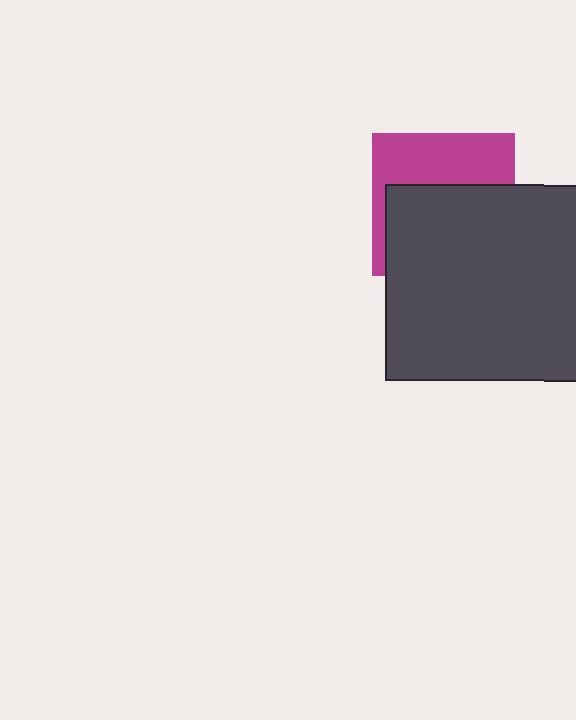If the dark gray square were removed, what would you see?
You would see the complete magenta square.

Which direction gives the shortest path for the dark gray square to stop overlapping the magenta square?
Moving down gives the shortest separation.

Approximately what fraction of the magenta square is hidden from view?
Roughly 58% of the magenta square is hidden behind the dark gray square.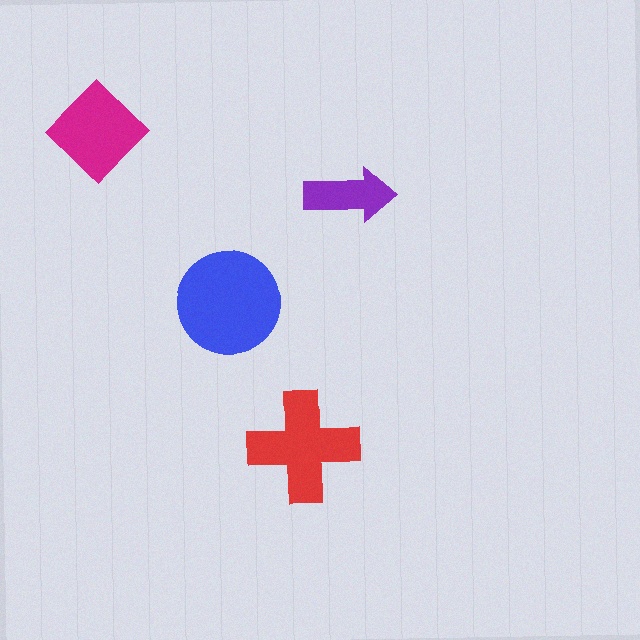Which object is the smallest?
The purple arrow.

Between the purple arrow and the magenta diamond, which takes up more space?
The magenta diamond.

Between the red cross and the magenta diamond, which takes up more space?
The red cross.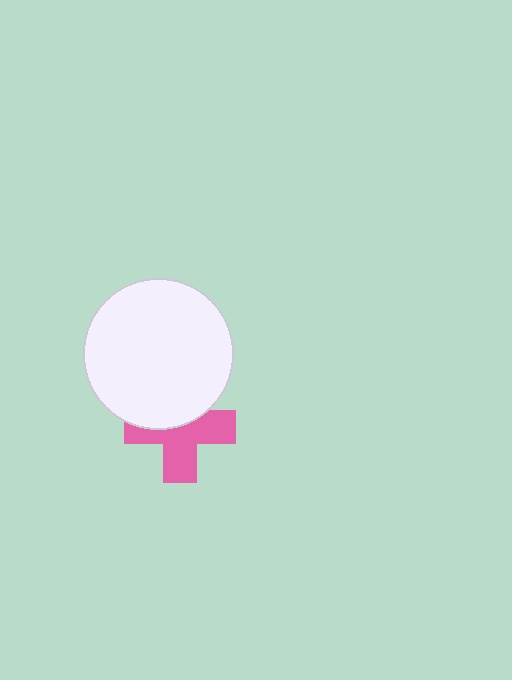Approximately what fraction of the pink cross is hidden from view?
Roughly 41% of the pink cross is hidden behind the white circle.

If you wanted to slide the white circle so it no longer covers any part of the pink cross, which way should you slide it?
Slide it up — that is the most direct way to separate the two shapes.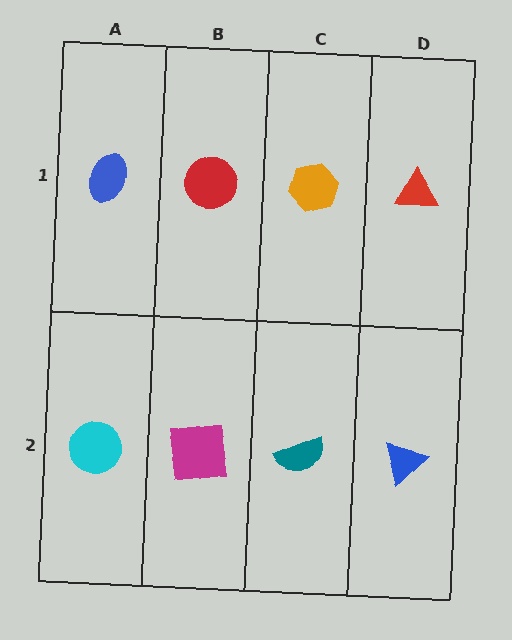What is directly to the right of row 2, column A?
A magenta square.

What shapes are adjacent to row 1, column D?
A blue triangle (row 2, column D), an orange hexagon (row 1, column C).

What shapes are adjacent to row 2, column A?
A blue ellipse (row 1, column A), a magenta square (row 2, column B).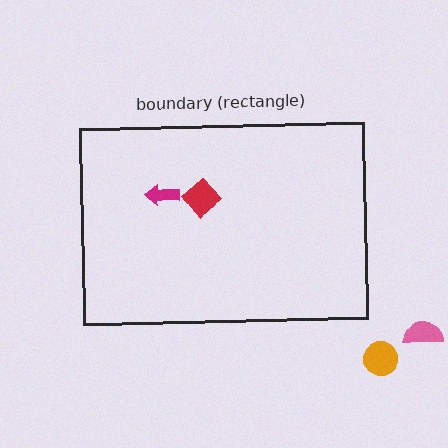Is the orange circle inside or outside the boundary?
Outside.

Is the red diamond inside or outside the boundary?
Inside.